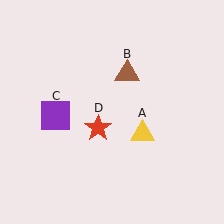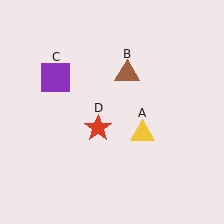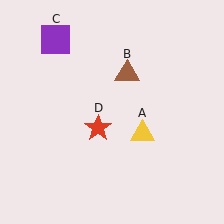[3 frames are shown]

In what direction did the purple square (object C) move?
The purple square (object C) moved up.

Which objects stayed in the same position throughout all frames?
Yellow triangle (object A) and brown triangle (object B) and red star (object D) remained stationary.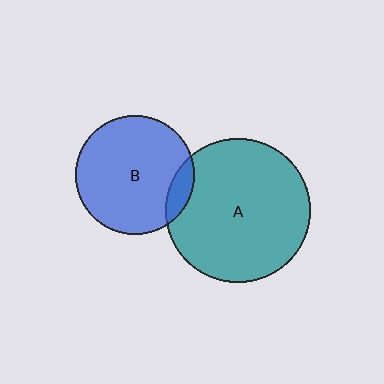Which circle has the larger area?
Circle A (teal).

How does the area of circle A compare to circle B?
Approximately 1.5 times.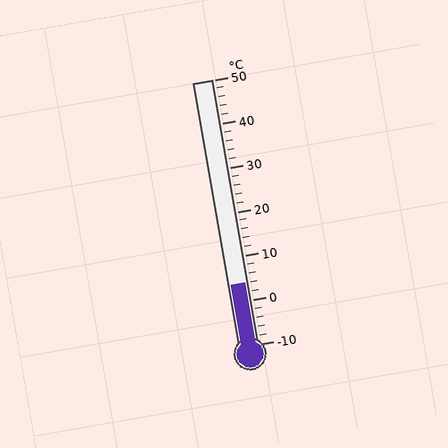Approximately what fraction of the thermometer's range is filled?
The thermometer is filled to approximately 25% of its range.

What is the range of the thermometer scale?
The thermometer scale ranges from -10°C to 50°C.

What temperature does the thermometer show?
The thermometer shows approximately 4°C.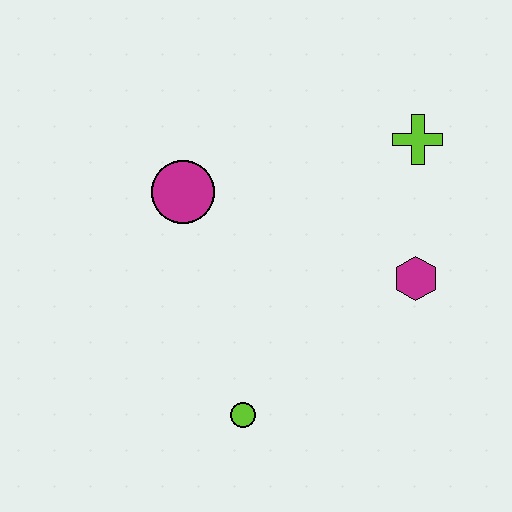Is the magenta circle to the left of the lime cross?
Yes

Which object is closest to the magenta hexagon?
The lime cross is closest to the magenta hexagon.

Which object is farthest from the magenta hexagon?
The magenta circle is farthest from the magenta hexagon.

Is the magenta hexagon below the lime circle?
No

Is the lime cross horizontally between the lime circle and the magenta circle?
No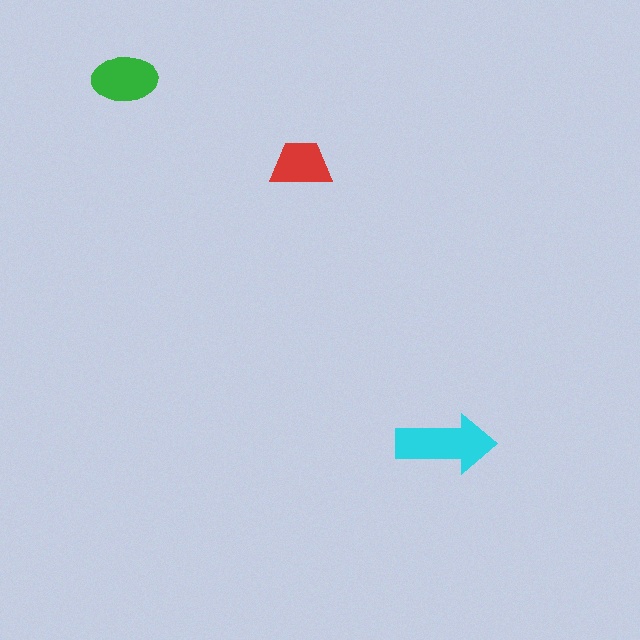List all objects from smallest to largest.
The red trapezoid, the green ellipse, the cyan arrow.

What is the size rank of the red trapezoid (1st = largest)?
3rd.